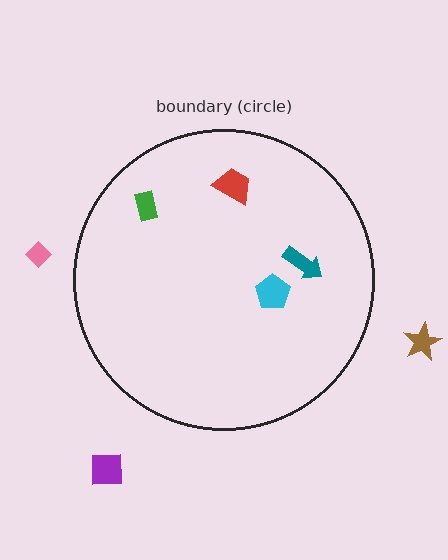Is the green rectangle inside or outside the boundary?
Inside.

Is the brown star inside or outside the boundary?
Outside.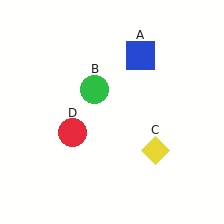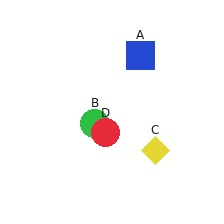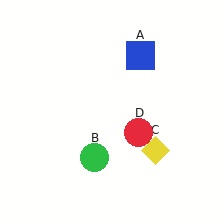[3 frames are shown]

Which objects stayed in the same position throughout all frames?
Blue square (object A) and yellow diamond (object C) remained stationary.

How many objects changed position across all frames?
2 objects changed position: green circle (object B), red circle (object D).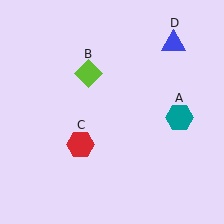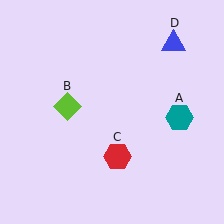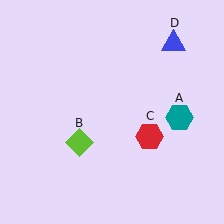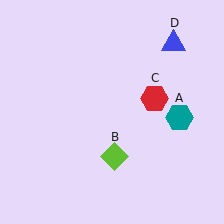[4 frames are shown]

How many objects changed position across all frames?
2 objects changed position: lime diamond (object B), red hexagon (object C).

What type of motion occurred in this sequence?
The lime diamond (object B), red hexagon (object C) rotated counterclockwise around the center of the scene.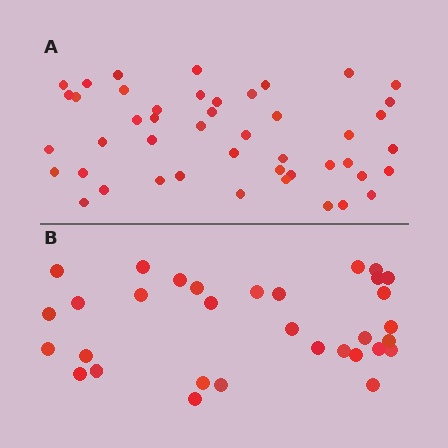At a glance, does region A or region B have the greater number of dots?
Region A (the top region) has more dots.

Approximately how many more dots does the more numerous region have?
Region A has approximately 15 more dots than region B.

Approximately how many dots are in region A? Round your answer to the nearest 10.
About 50 dots. (The exact count is 46, which rounds to 50.)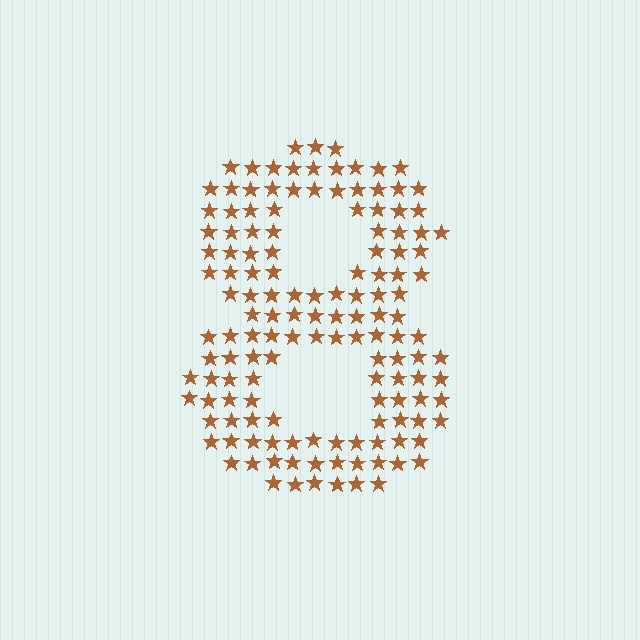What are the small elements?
The small elements are stars.